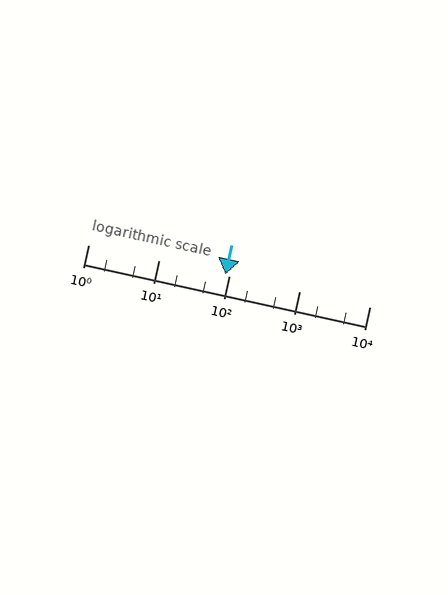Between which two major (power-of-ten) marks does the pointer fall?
The pointer is between 10 and 100.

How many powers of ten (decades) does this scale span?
The scale spans 4 decades, from 1 to 10000.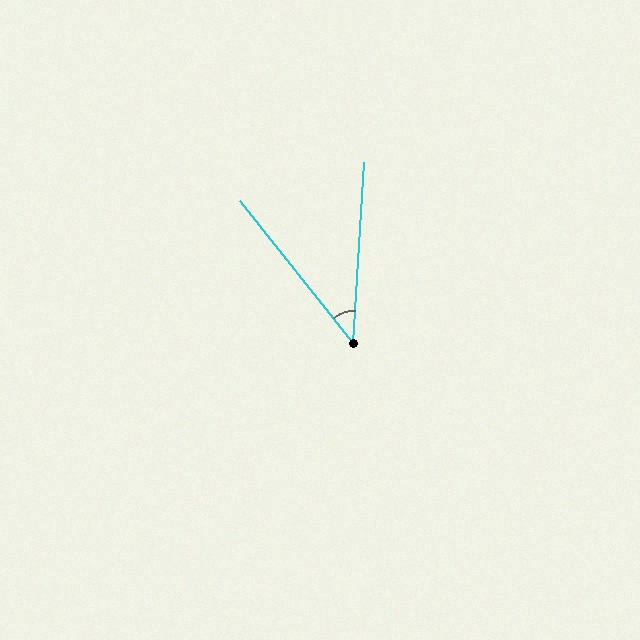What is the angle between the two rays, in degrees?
Approximately 42 degrees.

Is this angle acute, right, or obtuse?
It is acute.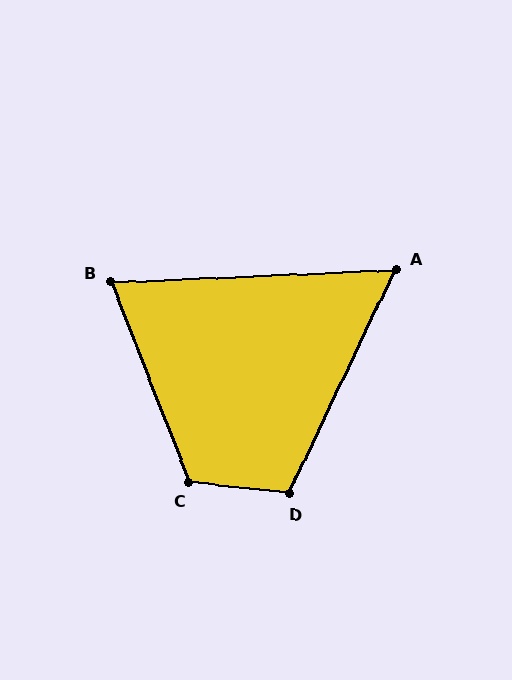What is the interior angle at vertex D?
Approximately 109 degrees (obtuse).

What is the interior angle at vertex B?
Approximately 71 degrees (acute).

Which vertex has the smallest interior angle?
A, at approximately 62 degrees.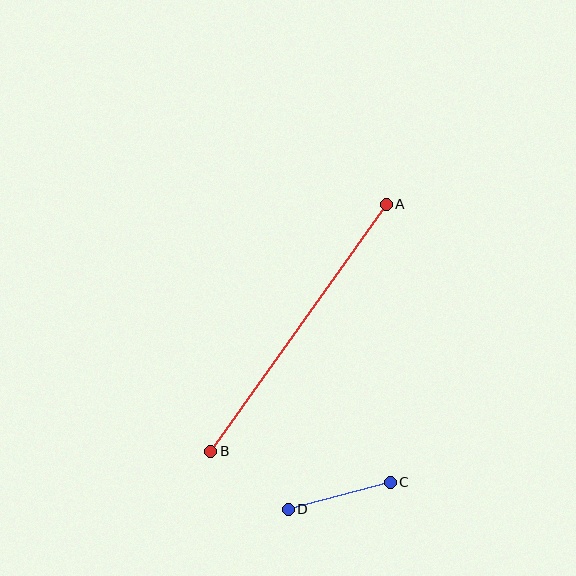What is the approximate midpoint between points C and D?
The midpoint is at approximately (339, 496) pixels.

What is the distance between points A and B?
The distance is approximately 303 pixels.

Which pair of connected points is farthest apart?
Points A and B are farthest apart.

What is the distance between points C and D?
The distance is approximately 106 pixels.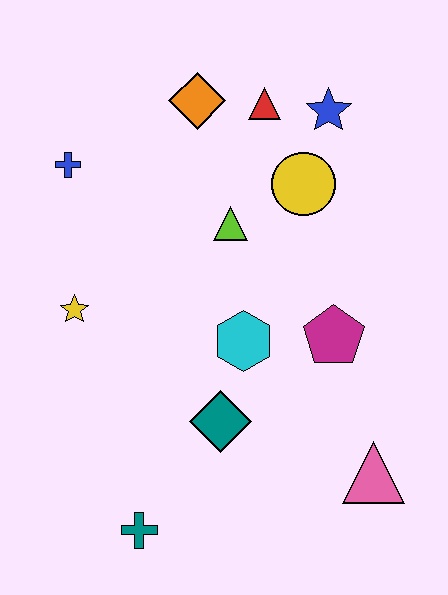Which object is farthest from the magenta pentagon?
The blue cross is farthest from the magenta pentagon.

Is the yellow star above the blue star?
No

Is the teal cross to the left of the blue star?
Yes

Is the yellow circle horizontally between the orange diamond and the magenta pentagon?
Yes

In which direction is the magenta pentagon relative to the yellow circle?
The magenta pentagon is below the yellow circle.